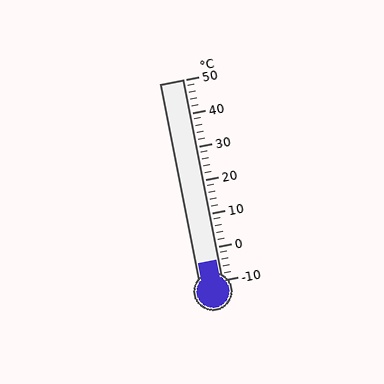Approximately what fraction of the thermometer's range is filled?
The thermometer is filled to approximately 10% of its range.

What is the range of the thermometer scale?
The thermometer scale ranges from -10°C to 50°C.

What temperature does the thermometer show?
The thermometer shows approximately -4°C.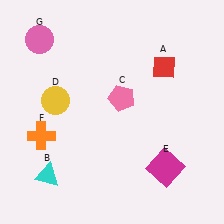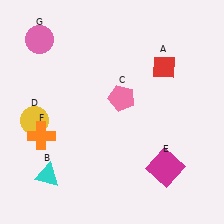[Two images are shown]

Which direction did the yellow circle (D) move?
The yellow circle (D) moved left.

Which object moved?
The yellow circle (D) moved left.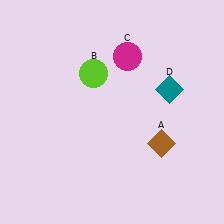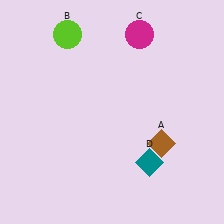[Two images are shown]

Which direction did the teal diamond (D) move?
The teal diamond (D) moved down.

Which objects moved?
The objects that moved are: the lime circle (B), the magenta circle (C), the teal diamond (D).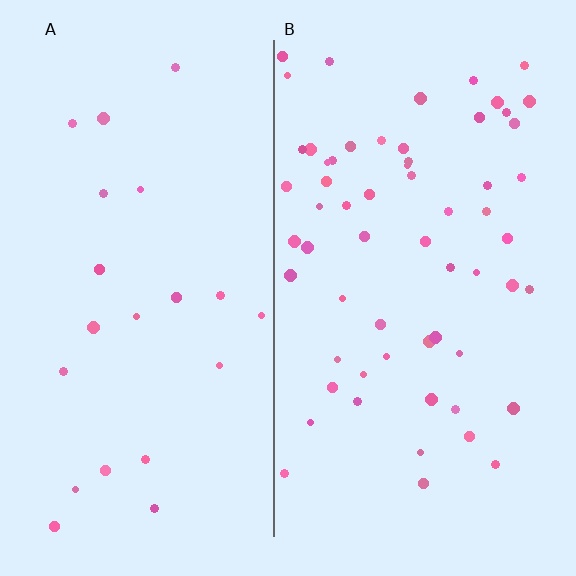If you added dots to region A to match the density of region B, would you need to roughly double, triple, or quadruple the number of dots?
Approximately triple.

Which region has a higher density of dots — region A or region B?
B (the right).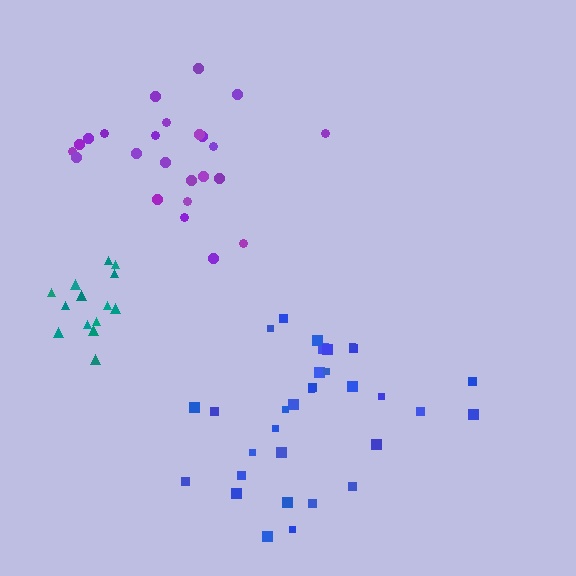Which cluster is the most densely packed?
Teal.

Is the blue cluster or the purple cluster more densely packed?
Purple.